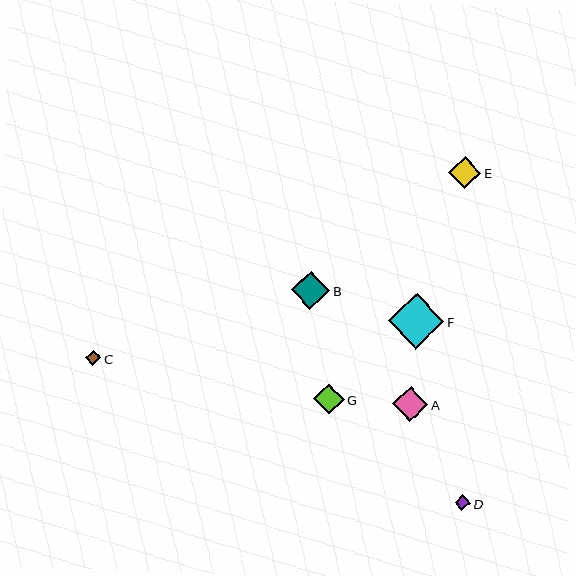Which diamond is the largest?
Diamond F is the largest with a size of approximately 56 pixels.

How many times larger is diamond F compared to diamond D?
Diamond F is approximately 3.6 times the size of diamond D.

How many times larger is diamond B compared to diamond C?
Diamond B is approximately 2.5 times the size of diamond C.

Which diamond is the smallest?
Diamond C is the smallest with a size of approximately 15 pixels.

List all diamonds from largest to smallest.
From largest to smallest: F, B, A, E, G, D, C.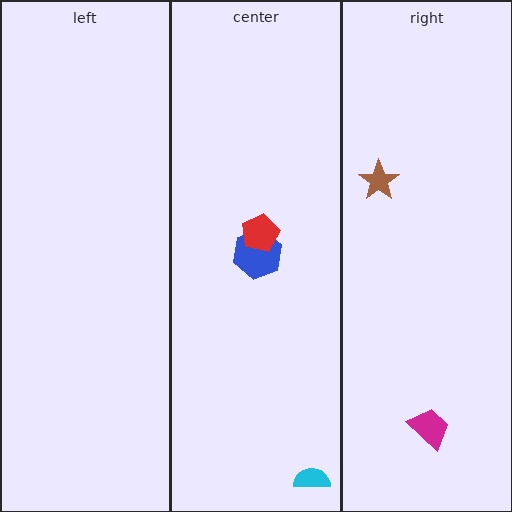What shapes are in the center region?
The blue hexagon, the red pentagon, the cyan semicircle.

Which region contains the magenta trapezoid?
The right region.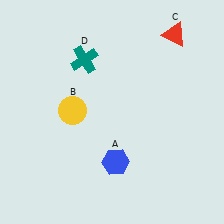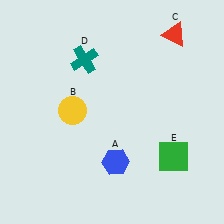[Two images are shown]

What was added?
A green square (E) was added in Image 2.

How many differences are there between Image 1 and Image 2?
There is 1 difference between the two images.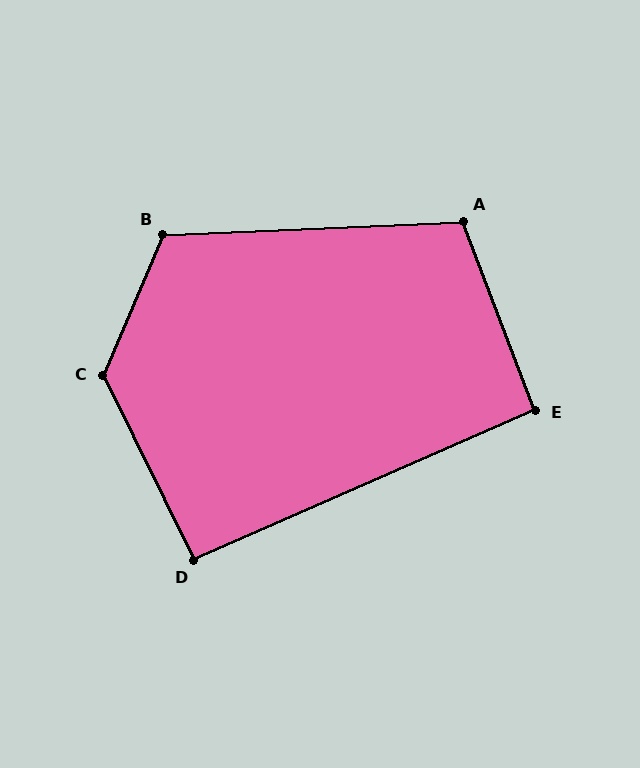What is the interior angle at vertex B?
Approximately 115 degrees (obtuse).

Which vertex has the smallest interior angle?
D, at approximately 92 degrees.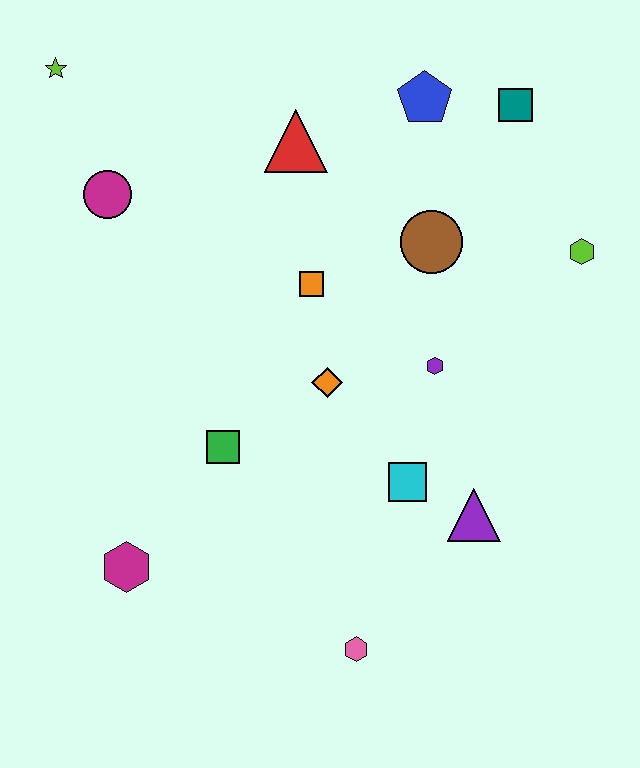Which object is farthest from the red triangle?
The pink hexagon is farthest from the red triangle.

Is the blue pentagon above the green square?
Yes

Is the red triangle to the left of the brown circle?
Yes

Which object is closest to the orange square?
The orange diamond is closest to the orange square.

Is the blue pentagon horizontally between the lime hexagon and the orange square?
Yes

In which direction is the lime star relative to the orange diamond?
The lime star is above the orange diamond.